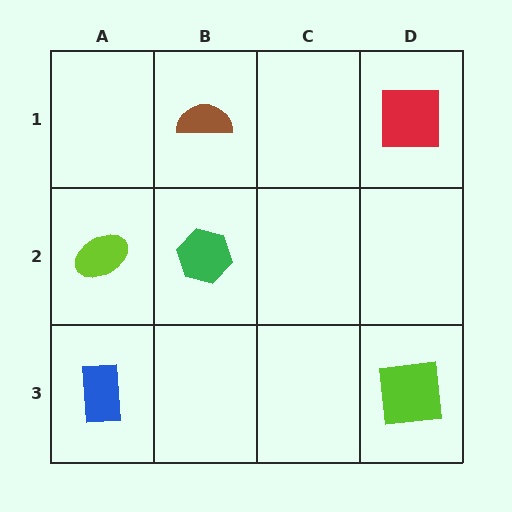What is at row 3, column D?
A lime square.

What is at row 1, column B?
A brown semicircle.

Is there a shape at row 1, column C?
No, that cell is empty.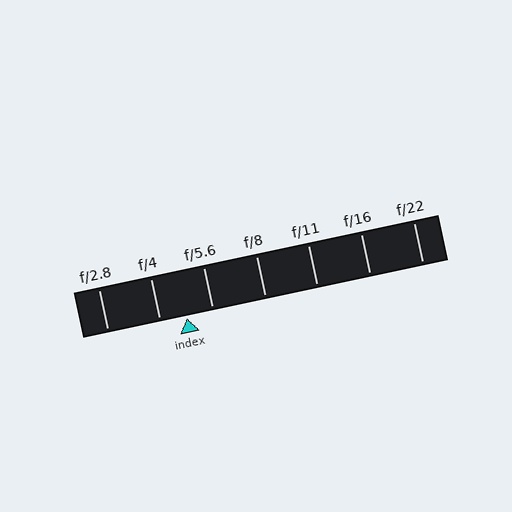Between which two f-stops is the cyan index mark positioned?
The index mark is between f/4 and f/5.6.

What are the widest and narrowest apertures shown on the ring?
The widest aperture shown is f/2.8 and the narrowest is f/22.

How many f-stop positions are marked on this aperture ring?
There are 7 f-stop positions marked.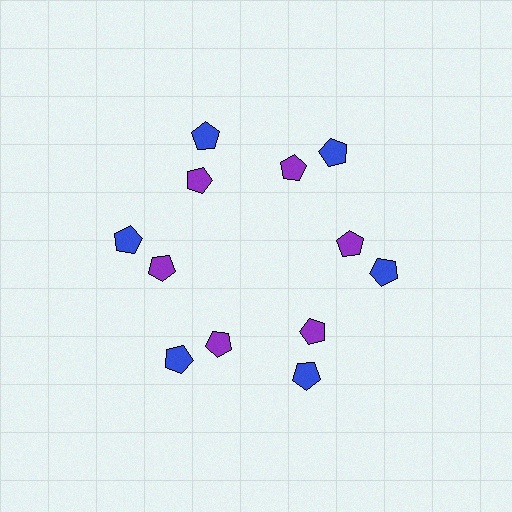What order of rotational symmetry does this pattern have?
This pattern has 6-fold rotational symmetry.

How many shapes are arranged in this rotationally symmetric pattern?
There are 12 shapes, arranged in 6 groups of 2.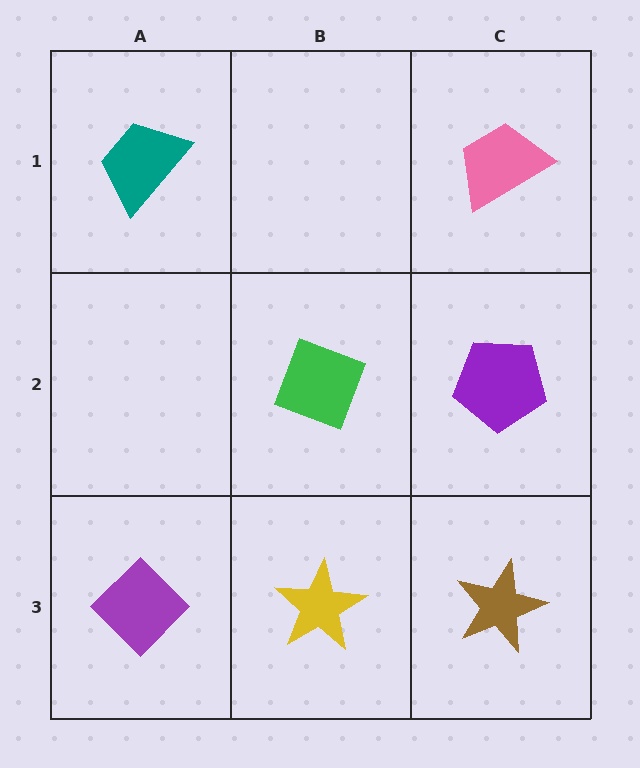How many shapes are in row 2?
2 shapes.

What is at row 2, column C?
A purple pentagon.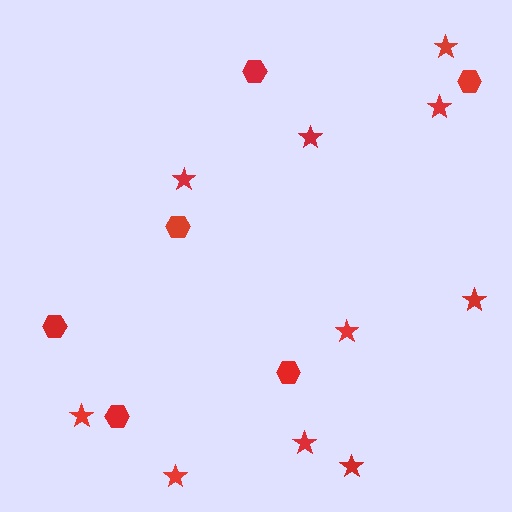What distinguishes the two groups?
There are 2 groups: one group of hexagons (6) and one group of stars (10).